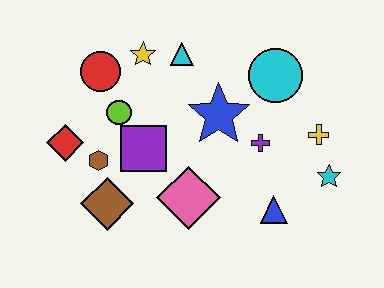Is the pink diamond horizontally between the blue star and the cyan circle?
No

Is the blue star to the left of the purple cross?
Yes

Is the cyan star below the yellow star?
Yes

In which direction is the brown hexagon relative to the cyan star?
The brown hexagon is to the left of the cyan star.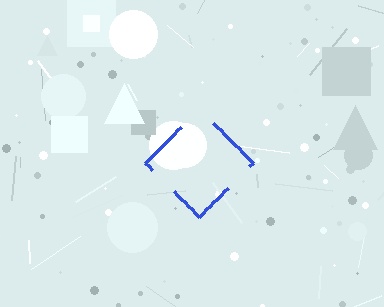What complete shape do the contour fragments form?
The contour fragments form a diamond.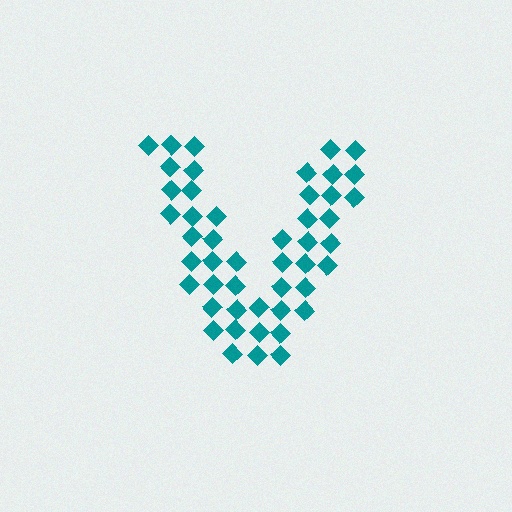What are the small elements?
The small elements are diamonds.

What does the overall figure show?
The overall figure shows the letter V.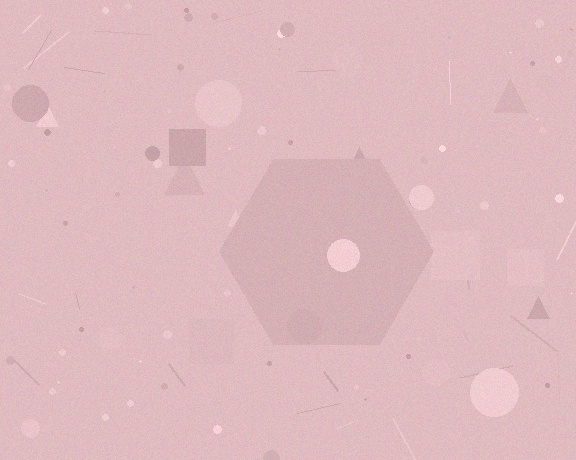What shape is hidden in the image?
A hexagon is hidden in the image.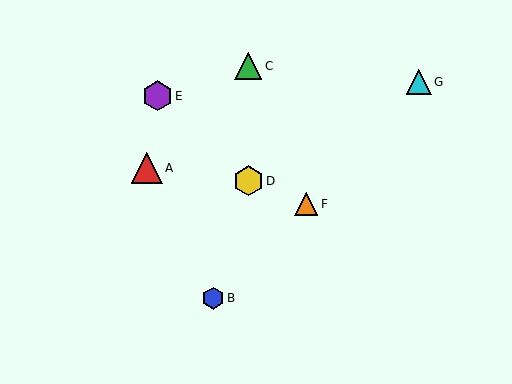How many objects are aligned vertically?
2 objects (C, D) are aligned vertically.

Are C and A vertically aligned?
No, C is at x≈248 and A is at x≈147.